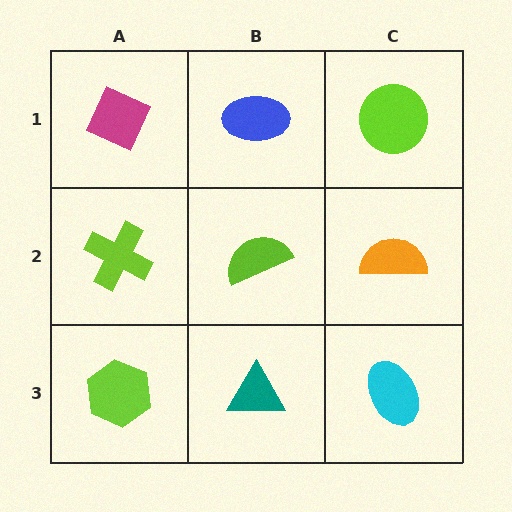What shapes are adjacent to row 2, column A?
A magenta diamond (row 1, column A), a lime hexagon (row 3, column A), a lime semicircle (row 2, column B).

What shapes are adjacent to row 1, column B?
A lime semicircle (row 2, column B), a magenta diamond (row 1, column A), a lime circle (row 1, column C).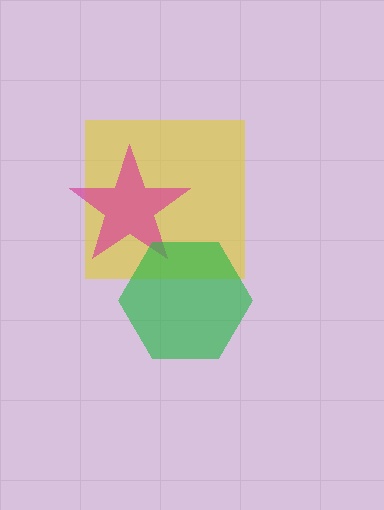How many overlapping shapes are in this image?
There are 3 overlapping shapes in the image.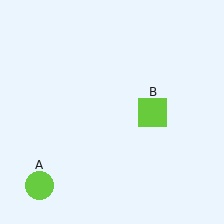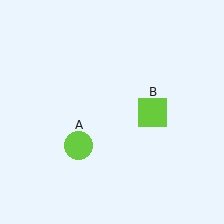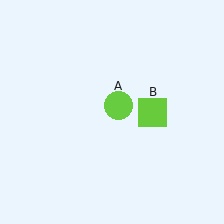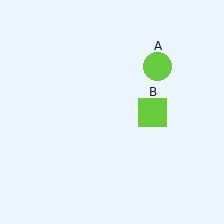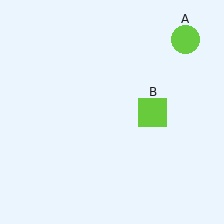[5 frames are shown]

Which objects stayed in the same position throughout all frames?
Lime square (object B) remained stationary.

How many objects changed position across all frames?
1 object changed position: lime circle (object A).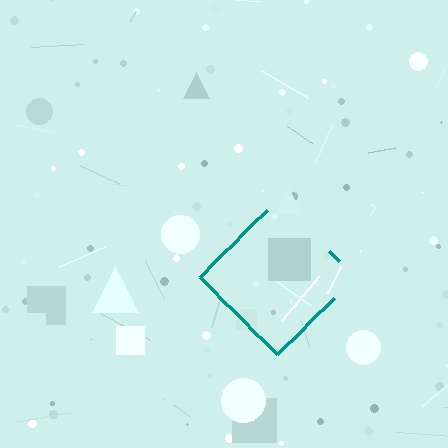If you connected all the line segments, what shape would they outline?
They would outline a diamond.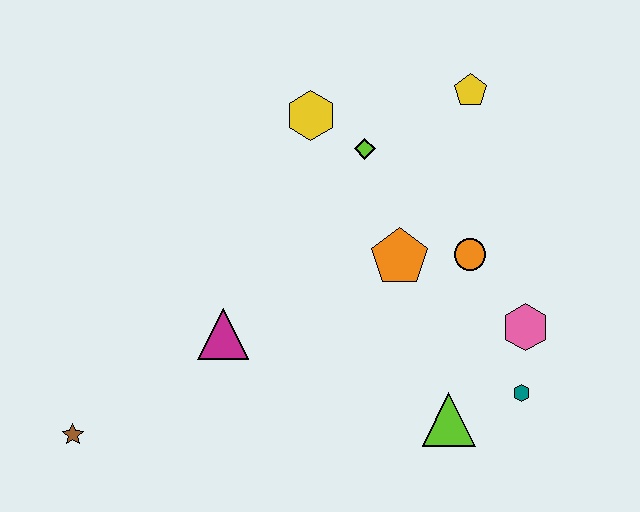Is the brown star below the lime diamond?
Yes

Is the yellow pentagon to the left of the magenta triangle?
No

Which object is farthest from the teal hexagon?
The brown star is farthest from the teal hexagon.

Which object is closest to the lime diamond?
The yellow hexagon is closest to the lime diamond.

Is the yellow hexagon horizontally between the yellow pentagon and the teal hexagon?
No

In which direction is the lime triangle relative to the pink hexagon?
The lime triangle is below the pink hexagon.